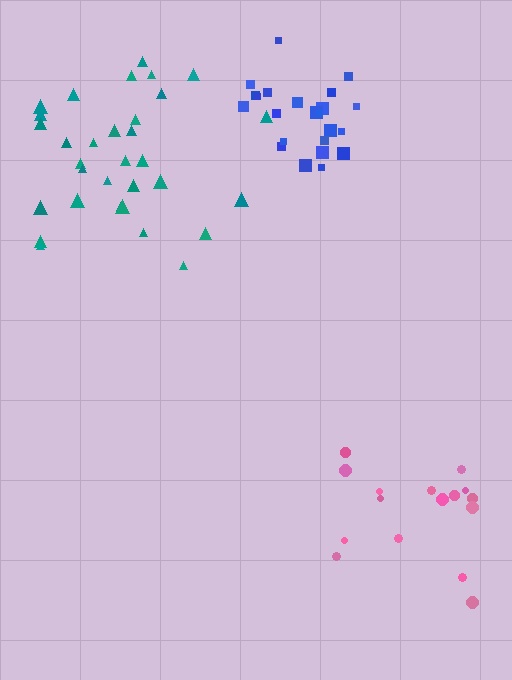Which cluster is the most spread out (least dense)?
Pink.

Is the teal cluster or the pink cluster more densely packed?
Teal.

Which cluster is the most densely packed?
Blue.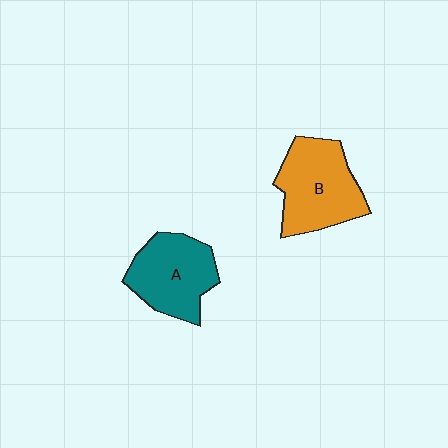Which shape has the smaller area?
Shape A (teal).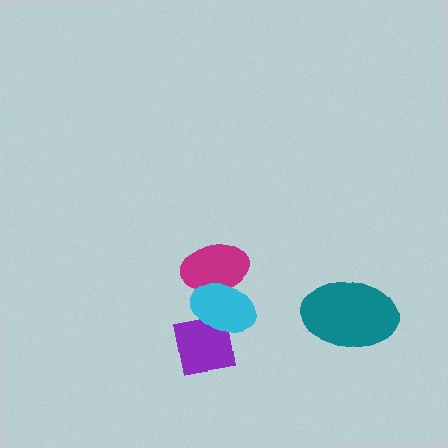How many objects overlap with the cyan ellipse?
2 objects overlap with the cyan ellipse.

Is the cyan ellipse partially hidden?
No, no other shape covers it.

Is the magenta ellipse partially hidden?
Yes, it is partially covered by another shape.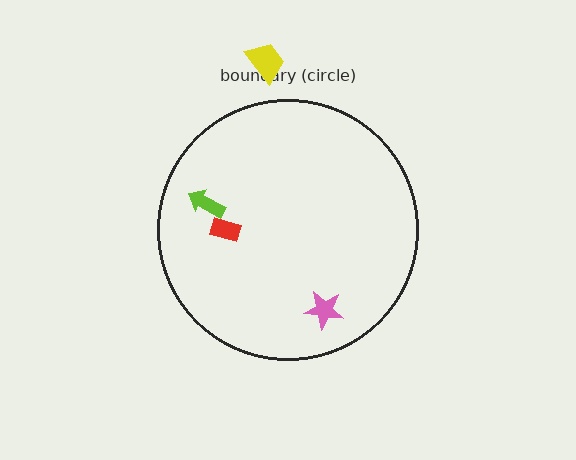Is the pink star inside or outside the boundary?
Inside.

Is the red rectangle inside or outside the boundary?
Inside.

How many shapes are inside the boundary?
3 inside, 1 outside.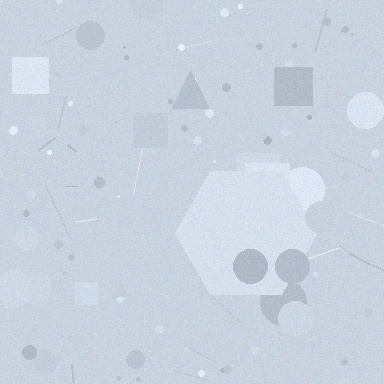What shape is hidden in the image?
A hexagon is hidden in the image.